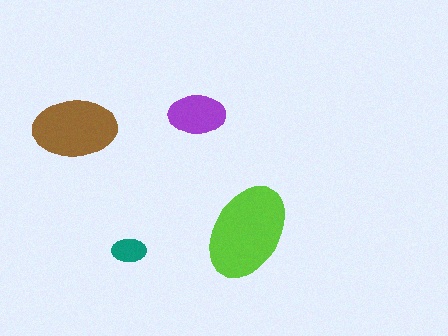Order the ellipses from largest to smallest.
the lime one, the brown one, the purple one, the teal one.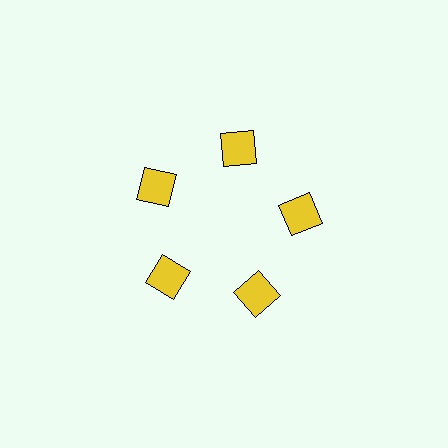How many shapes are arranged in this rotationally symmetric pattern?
There are 5 shapes, arranged in 5 groups of 1.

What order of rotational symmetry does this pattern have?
This pattern has 5-fold rotational symmetry.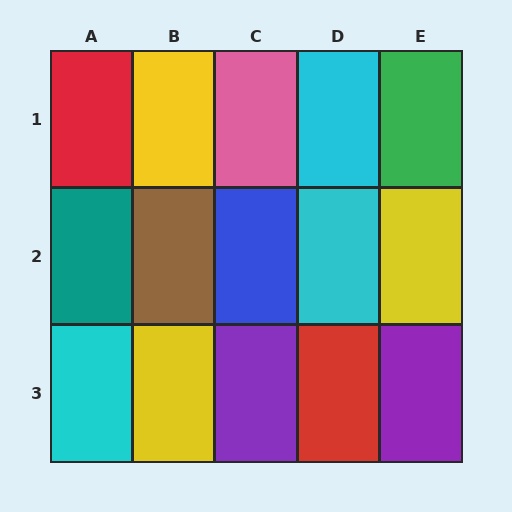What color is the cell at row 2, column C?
Blue.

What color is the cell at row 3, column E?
Purple.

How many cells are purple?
2 cells are purple.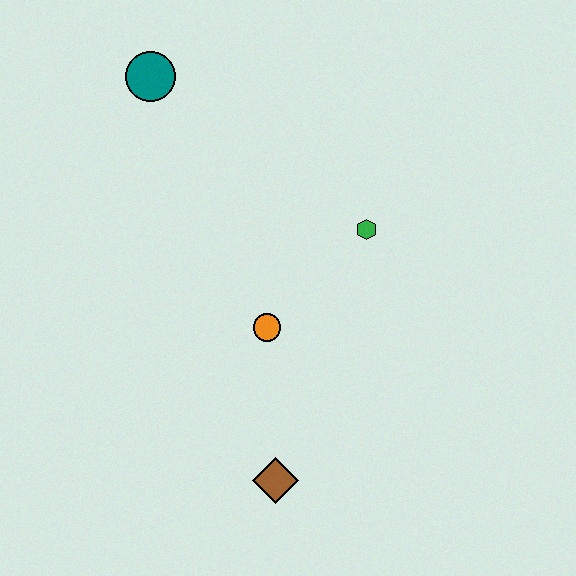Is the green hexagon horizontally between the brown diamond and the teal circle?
No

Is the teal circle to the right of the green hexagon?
No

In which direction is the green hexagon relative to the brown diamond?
The green hexagon is above the brown diamond.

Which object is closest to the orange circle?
The green hexagon is closest to the orange circle.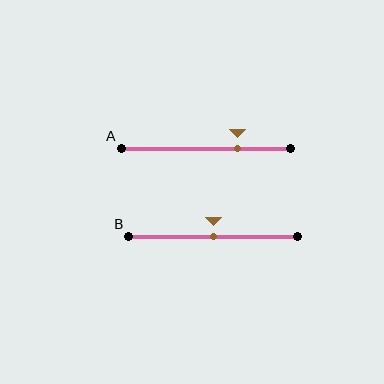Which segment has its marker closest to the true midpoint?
Segment B has its marker closest to the true midpoint.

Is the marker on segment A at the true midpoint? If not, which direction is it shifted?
No, the marker on segment A is shifted to the right by about 19% of the segment length.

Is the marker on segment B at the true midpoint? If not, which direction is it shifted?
Yes, the marker on segment B is at the true midpoint.